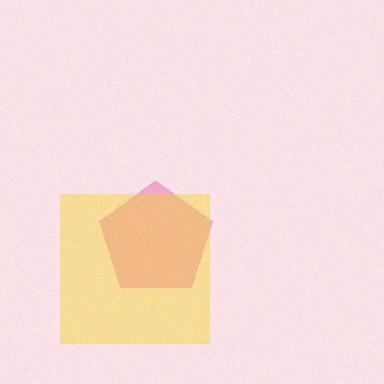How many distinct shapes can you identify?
There are 2 distinct shapes: a pink pentagon, a yellow square.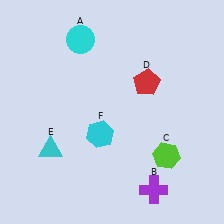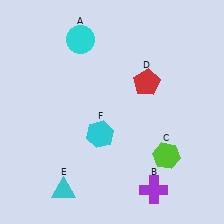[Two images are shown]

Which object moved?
The cyan triangle (E) moved down.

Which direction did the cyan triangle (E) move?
The cyan triangle (E) moved down.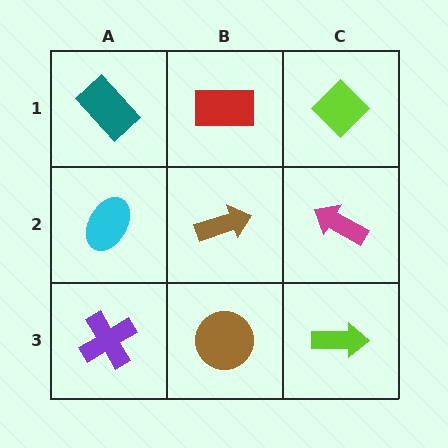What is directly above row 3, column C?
A magenta arrow.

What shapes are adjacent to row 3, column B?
A brown arrow (row 2, column B), a purple cross (row 3, column A), a lime arrow (row 3, column C).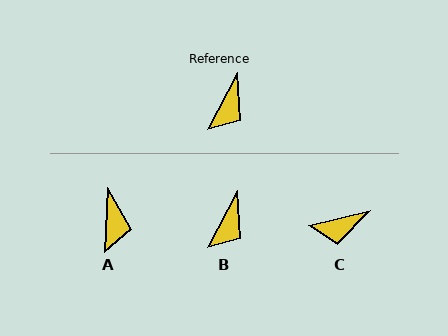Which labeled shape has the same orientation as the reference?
B.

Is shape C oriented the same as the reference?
No, it is off by about 49 degrees.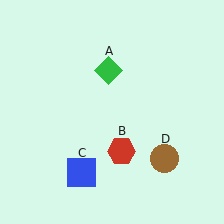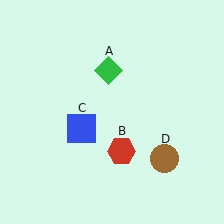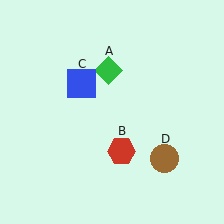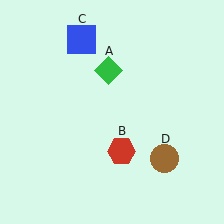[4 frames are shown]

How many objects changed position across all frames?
1 object changed position: blue square (object C).